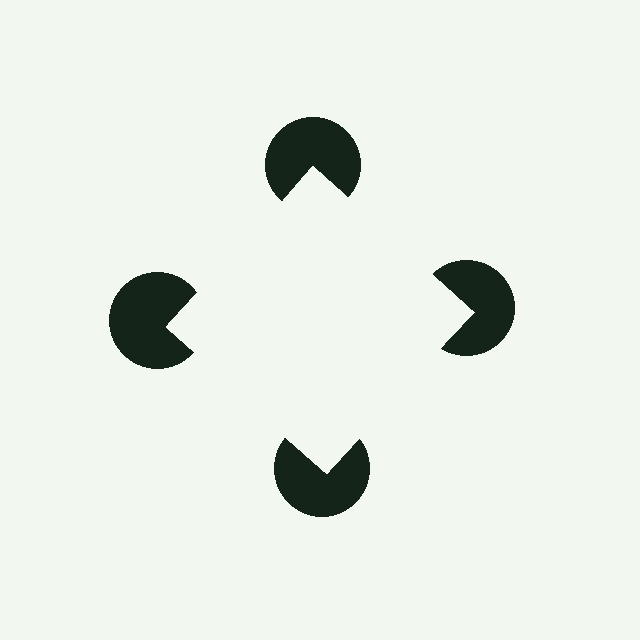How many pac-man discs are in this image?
There are 4 — one at each vertex of the illusory square.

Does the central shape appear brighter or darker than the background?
It typically appears slightly brighter than the background, even though no actual brightness change is drawn.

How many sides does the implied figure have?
4 sides.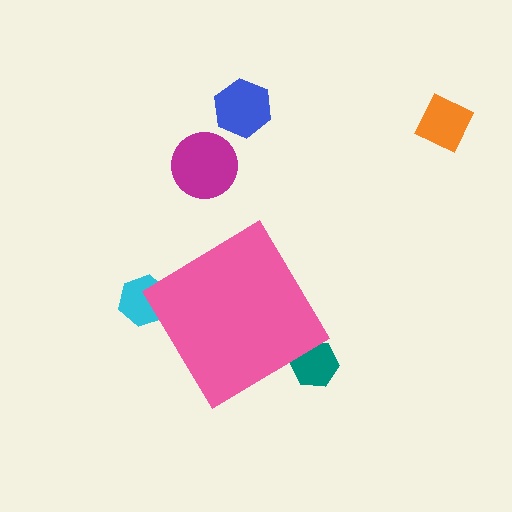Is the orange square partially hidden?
No, the orange square is fully visible.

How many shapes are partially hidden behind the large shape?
2 shapes are partially hidden.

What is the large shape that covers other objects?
A pink diamond.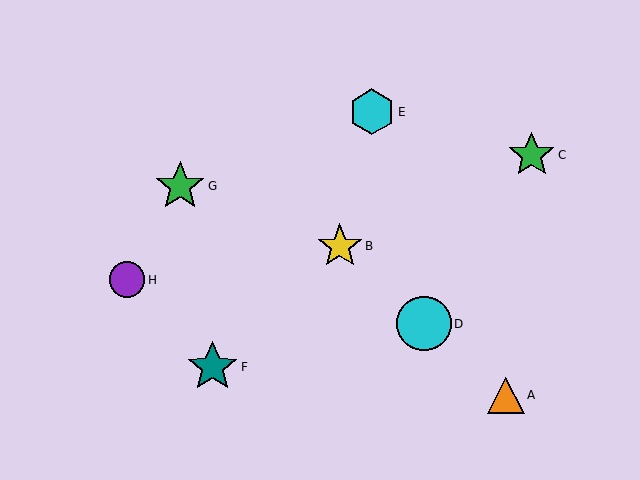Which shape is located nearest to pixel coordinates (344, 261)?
The yellow star (labeled B) at (340, 246) is nearest to that location.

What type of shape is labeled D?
Shape D is a cyan circle.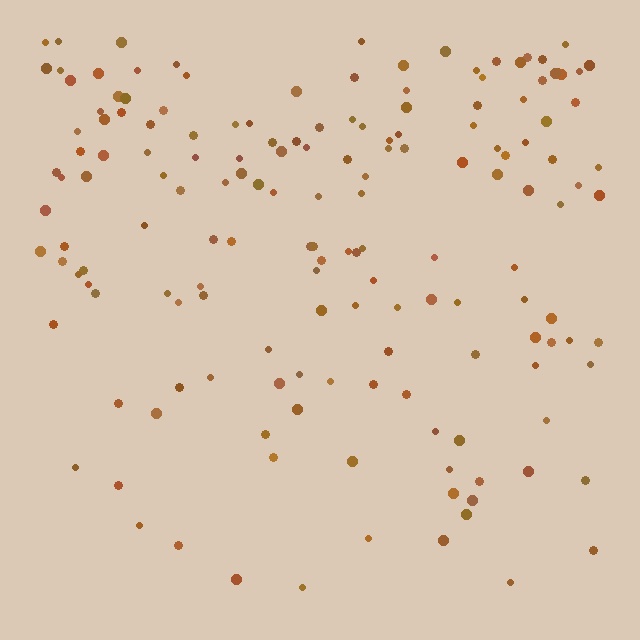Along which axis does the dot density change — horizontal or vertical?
Vertical.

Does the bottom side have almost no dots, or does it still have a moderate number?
Still a moderate number, just noticeably fewer than the top.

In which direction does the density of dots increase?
From bottom to top, with the top side densest.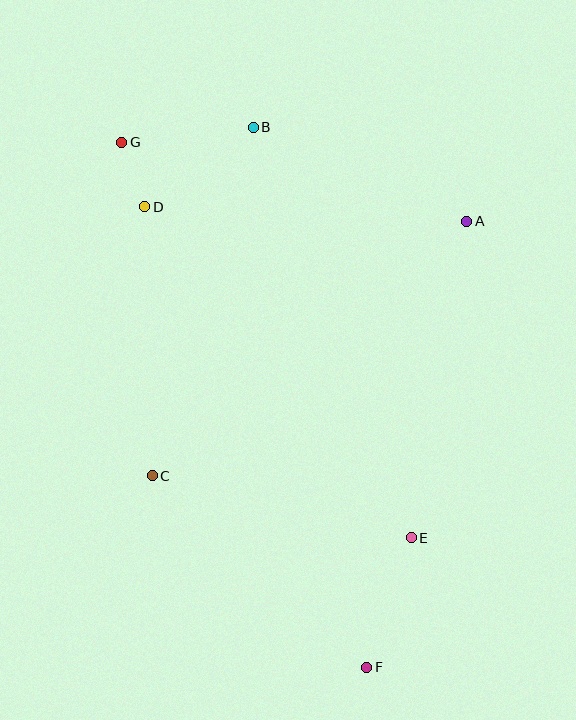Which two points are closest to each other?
Points D and G are closest to each other.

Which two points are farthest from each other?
Points F and G are farthest from each other.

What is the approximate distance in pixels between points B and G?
The distance between B and G is approximately 133 pixels.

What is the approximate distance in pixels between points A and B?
The distance between A and B is approximately 234 pixels.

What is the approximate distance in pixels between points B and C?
The distance between B and C is approximately 363 pixels.